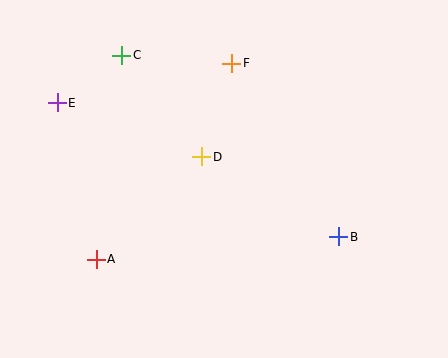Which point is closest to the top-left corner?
Point E is closest to the top-left corner.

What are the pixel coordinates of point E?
Point E is at (57, 103).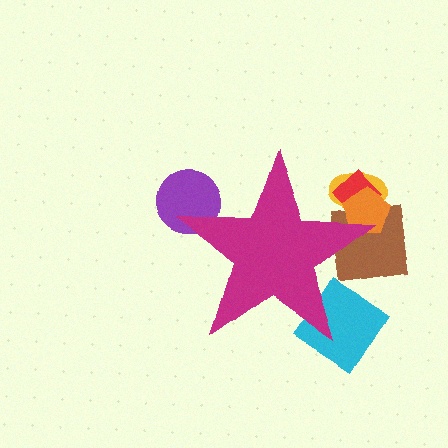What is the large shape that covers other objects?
A magenta star.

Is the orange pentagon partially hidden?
Yes, the orange pentagon is partially hidden behind the magenta star.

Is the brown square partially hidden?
Yes, the brown square is partially hidden behind the magenta star.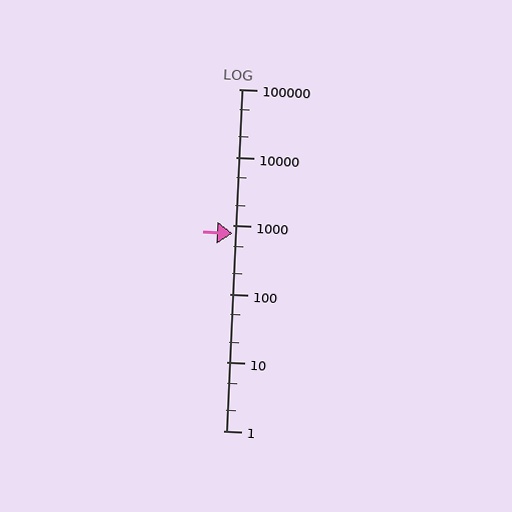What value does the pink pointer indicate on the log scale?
The pointer indicates approximately 760.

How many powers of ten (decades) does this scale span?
The scale spans 5 decades, from 1 to 100000.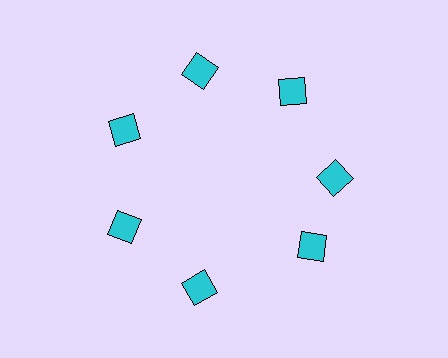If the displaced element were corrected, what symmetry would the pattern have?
It would have 7-fold rotational symmetry — the pattern would map onto itself every 51 degrees.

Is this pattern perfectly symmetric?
No. The 7 cyan diamonds are arranged in a ring, but one element near the 5 o'clock position is rotated out of alignment along the ring, breaking the 7-fold rotational symmetry.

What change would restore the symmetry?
The symmetry would be restored by rotating it back into even spacing with its neighbors so that all 7 diamonds sit at equal angles and equal distance from the center.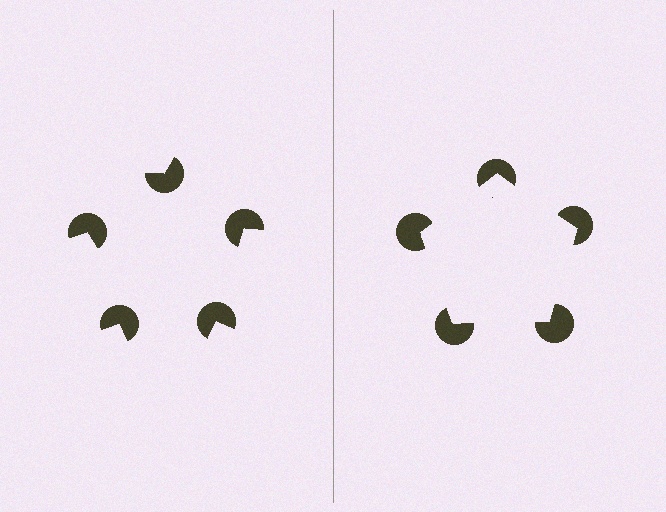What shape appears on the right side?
An illusory pentagon.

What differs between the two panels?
The pac-man discs are positioned identically on both sides; only the wedge orientations differ. On the right they align to a pentagon; on the left they are misaligned.